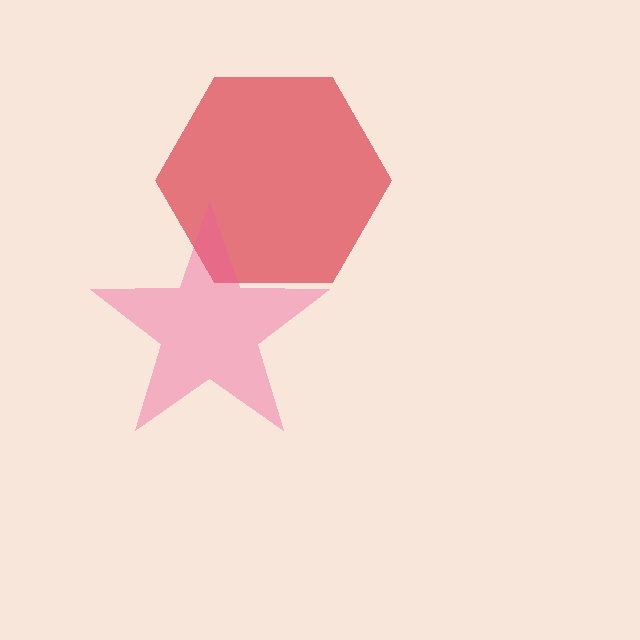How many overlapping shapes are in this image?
There are 2 overlapping shapes in the image.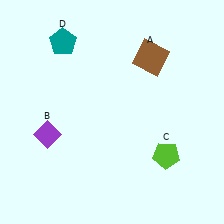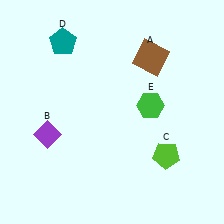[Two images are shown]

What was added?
A green hexagon (E) was added in Image 2.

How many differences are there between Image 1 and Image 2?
There is 1 difference between the two images.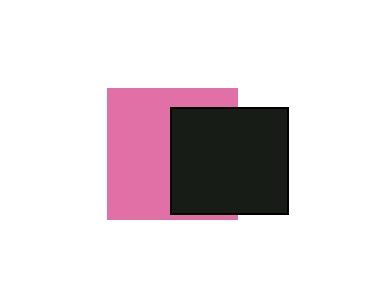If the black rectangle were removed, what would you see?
You would see the complete pink square.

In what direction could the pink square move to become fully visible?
The pink square could move left. That would shift it out from behind the black rectangle entirely.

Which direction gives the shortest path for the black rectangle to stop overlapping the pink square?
Moving right gives the shortest separation.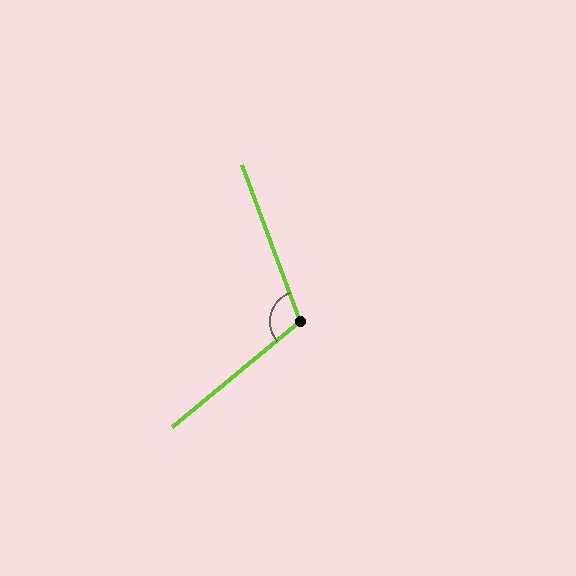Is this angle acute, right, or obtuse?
It is obtuse.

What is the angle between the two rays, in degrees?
Approximately 109 degrees.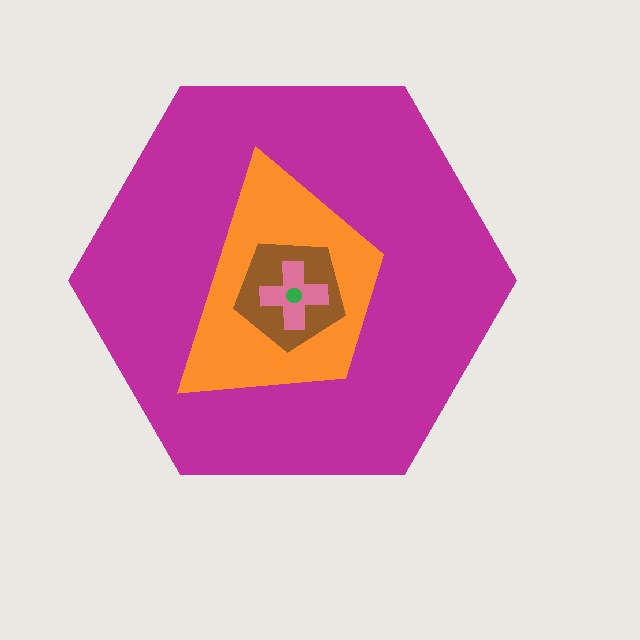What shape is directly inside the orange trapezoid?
The brown pentagon.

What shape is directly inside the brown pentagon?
The pink cross.